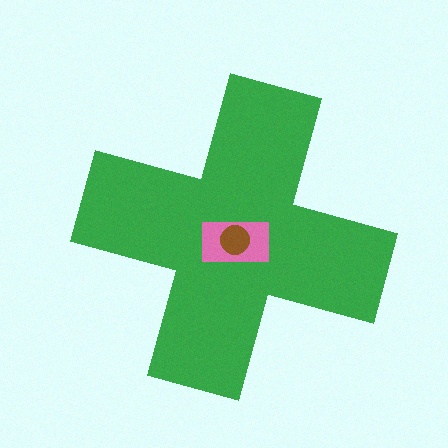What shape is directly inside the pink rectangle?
The brown circle.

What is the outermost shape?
The green cross.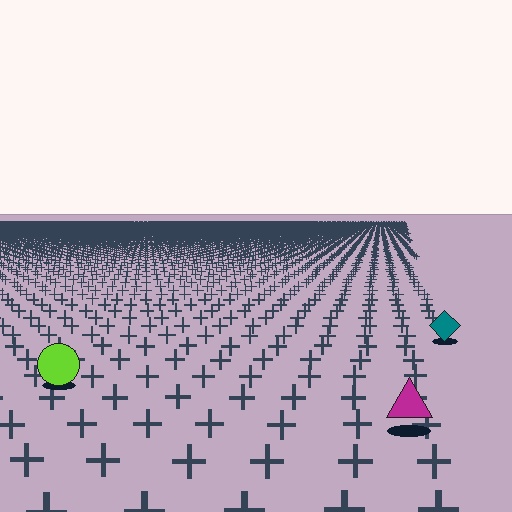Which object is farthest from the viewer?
The teal diamond is farthest from the viewer. It appears smaller and the ground texture around it is denser.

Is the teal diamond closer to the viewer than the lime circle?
No. The lime circle is closer — you can tell from the texture gradient: the ground texture is coarser near it.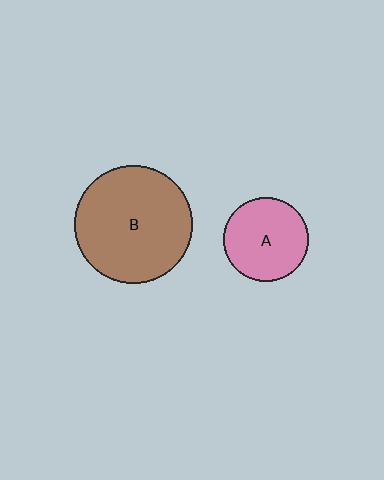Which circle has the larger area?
Circle B (brown).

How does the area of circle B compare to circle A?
Approximately 2.0 times.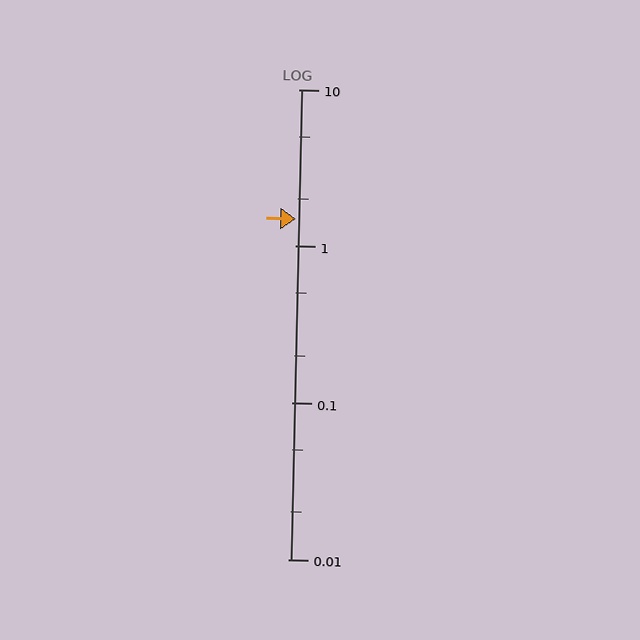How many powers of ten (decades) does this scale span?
The scale spans 3 decades, from 0.01 to 10.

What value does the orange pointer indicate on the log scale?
The pointer indicates approximately 1.5.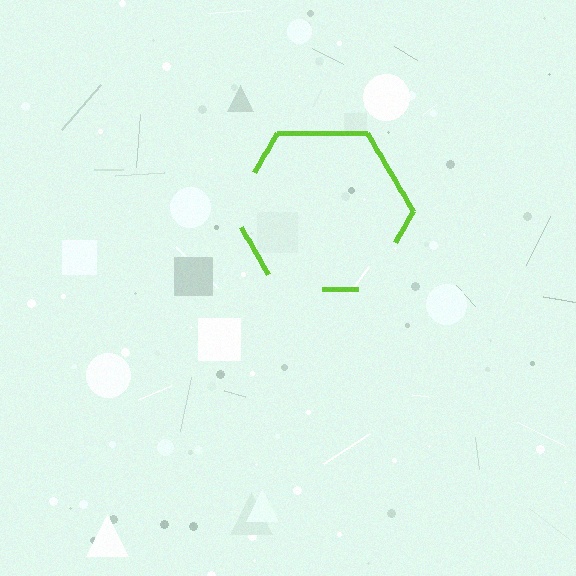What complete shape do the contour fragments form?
The contour fragments form a hexagon.